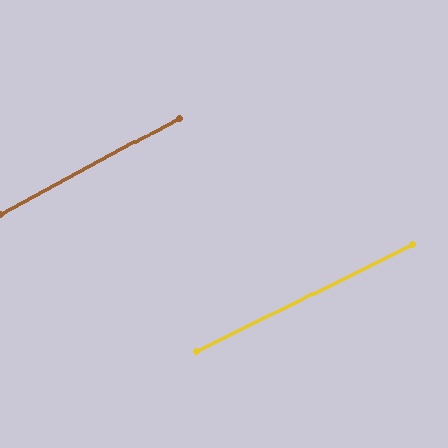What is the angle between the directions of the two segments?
Approximately 2 degrees.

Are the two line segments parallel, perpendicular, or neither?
Parallel — their directions differ by only 2.0°.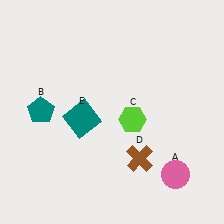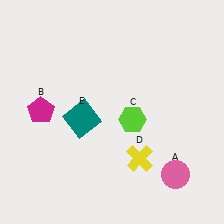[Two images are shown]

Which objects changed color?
B changed from teal to magenta. D changed from brown to yellow.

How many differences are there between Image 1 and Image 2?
There are 2 differences between the two images.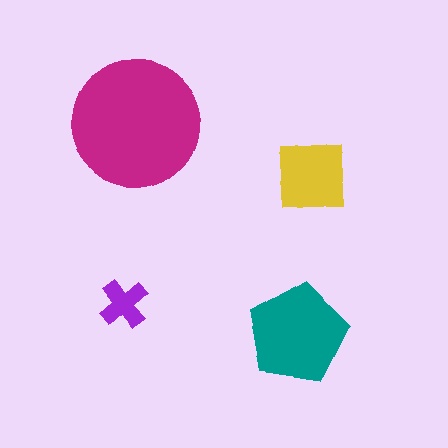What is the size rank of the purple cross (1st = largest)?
4th.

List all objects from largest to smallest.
The magenta circle, the teal pentagon, the yellow square, the purple cross.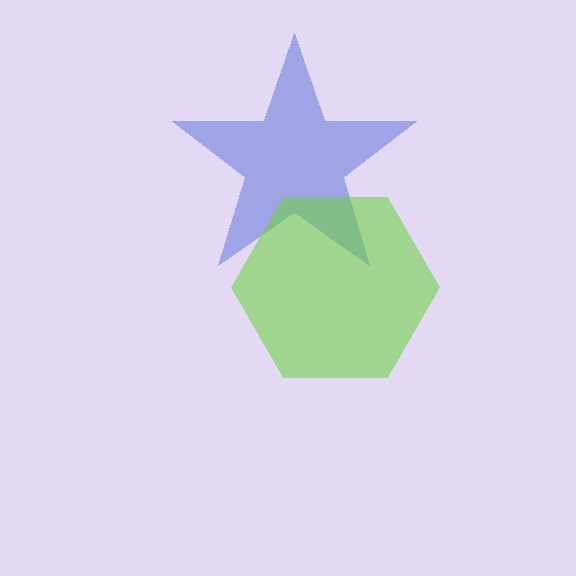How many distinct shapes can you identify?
There are 2 distinct shapes: a blue star, a lime hexagon.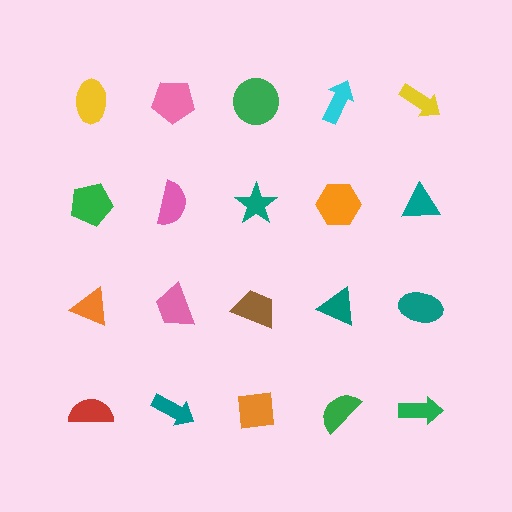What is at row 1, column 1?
A yellow ellipse.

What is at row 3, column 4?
A teal triangle.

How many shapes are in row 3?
5 shapes.